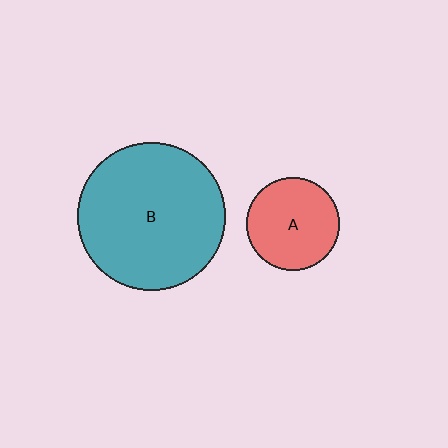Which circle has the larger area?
Circle B (teal).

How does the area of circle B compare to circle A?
Approximately 2.5 times.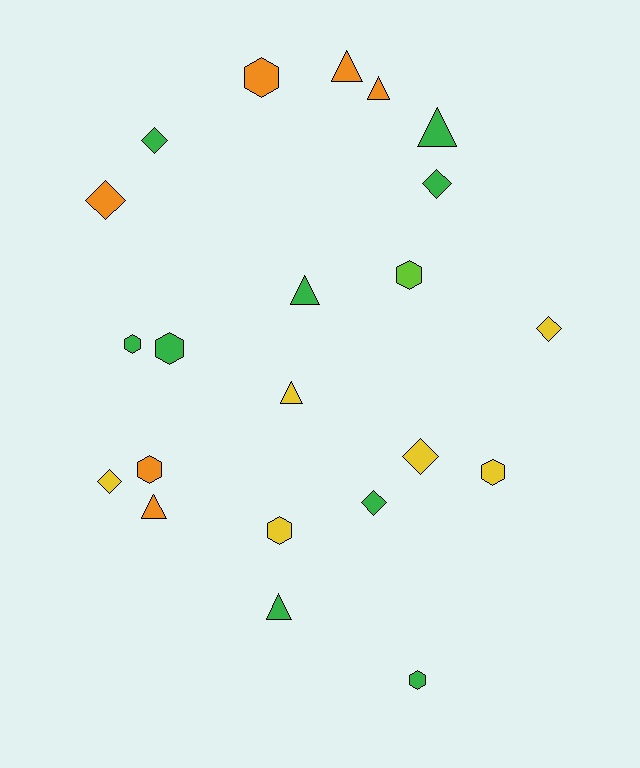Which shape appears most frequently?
Hexagon, with 8 objects.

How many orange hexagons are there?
There are 2 orange hexagons.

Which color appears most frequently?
Green, with 9 objects.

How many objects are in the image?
There are 22 objects.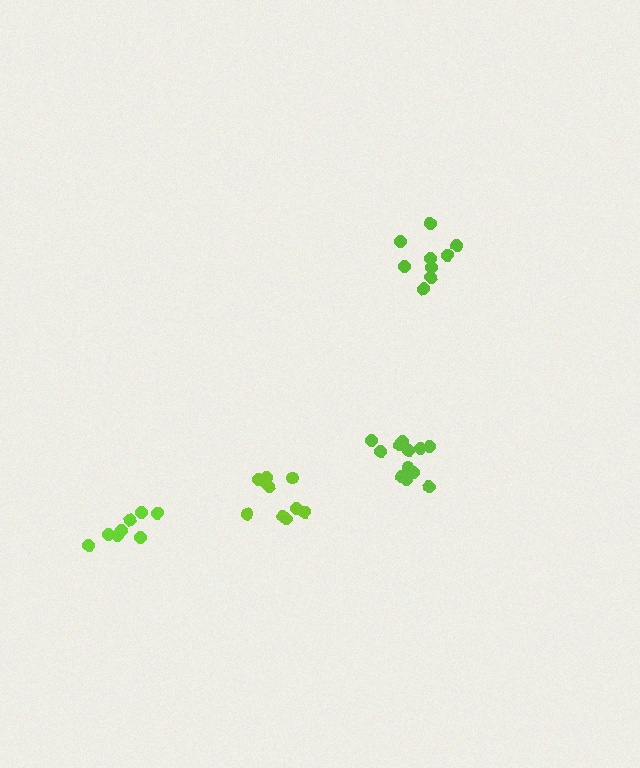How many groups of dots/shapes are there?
There are 4 groups.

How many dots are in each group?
Group 1: 12 dots, Group 2: 9 dots, Group 3: 11 dots, Group 4: 8 dots (40 total).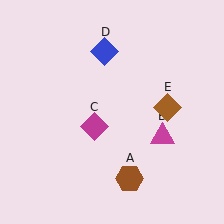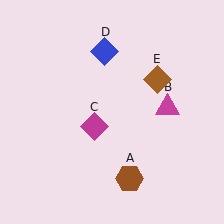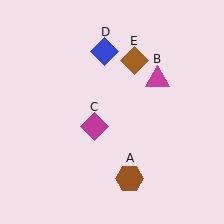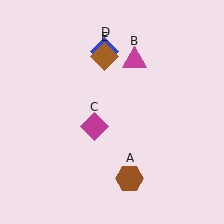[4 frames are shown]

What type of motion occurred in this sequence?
The magenta triangle (object B), brown diamond (object E) rotated counterclockwise around the center of the scene.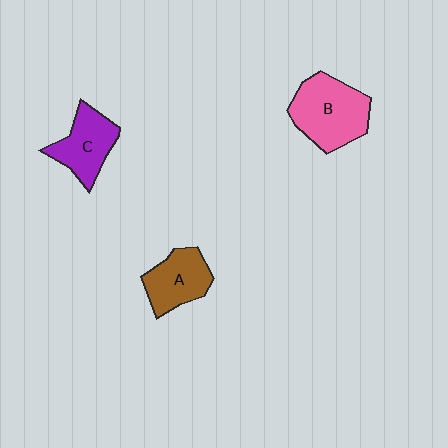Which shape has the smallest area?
Shape A (brown).